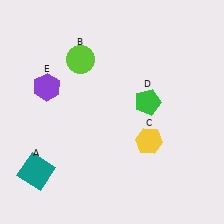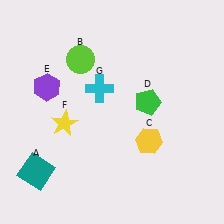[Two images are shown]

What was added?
A yellow star (F), a cyan cross (G) were added in Image 2.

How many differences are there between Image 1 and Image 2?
There are 2 differences between the two images.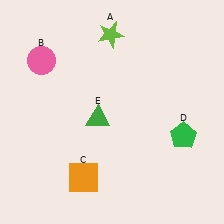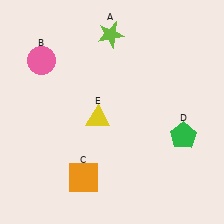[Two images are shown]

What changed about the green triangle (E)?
In Image 1, E is green. In Image 2, it changed to yellow.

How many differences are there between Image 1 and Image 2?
There is 1 difference between the two images.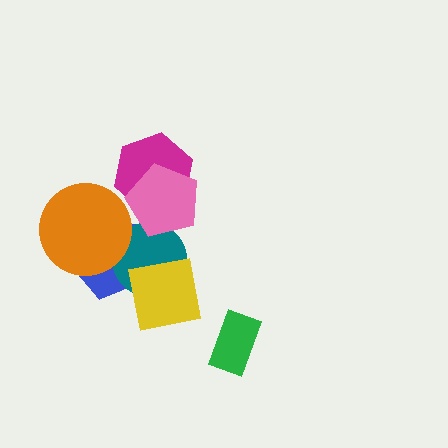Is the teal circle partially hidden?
Yes, it is partially covered by another shape.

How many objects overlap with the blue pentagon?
3 objects overlap with the blue pentagon.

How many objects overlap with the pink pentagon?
2 objects overlap with the pink pentagon.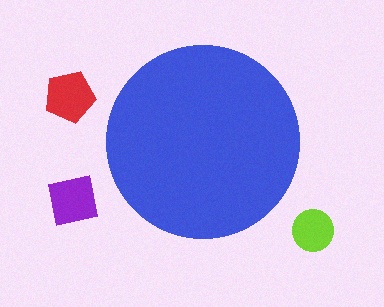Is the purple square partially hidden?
No, the purple square is fully visible.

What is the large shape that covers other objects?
A blue circle.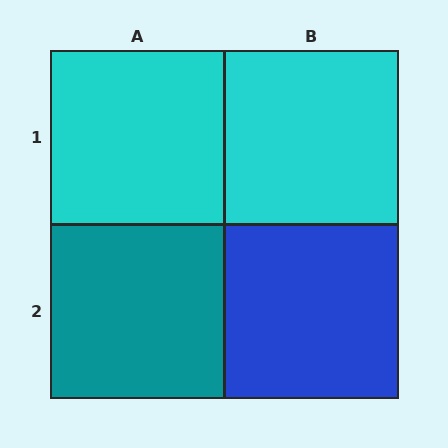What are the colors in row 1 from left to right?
Cyan, cyan.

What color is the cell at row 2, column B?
Blue.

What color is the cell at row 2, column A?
Teal.